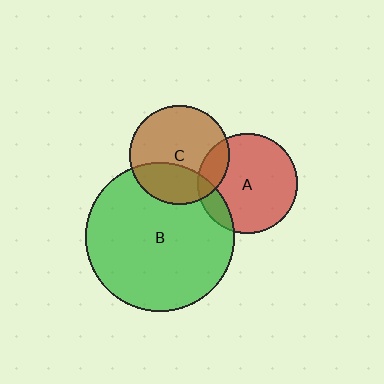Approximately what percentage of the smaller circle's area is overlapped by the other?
Approximately 15%.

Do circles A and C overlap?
Yes.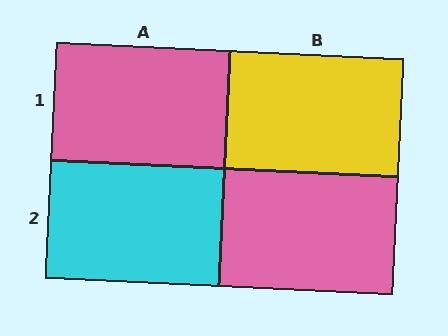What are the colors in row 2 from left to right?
Cyan, pink.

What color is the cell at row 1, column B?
Yellow.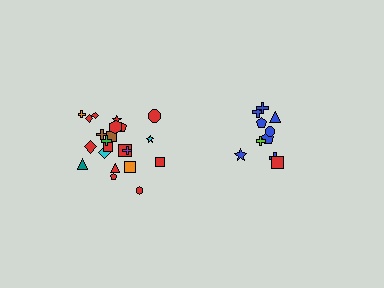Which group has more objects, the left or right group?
The left group.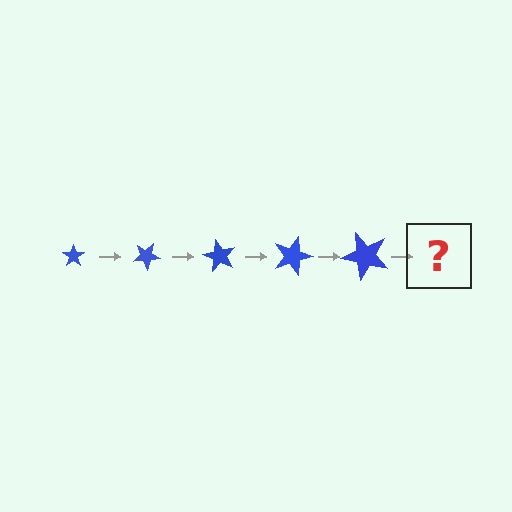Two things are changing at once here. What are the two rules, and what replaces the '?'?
The two rules are that the star grows larger each step and it rotates 30 degrees each step. The '?' should be a star, larger than the previous one and rotated 150 degrees from the start.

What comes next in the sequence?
The next element should be a star, larger than the previous one and rotated 150 degrees from the start.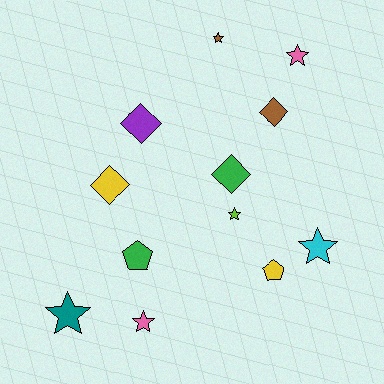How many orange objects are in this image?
There are no orange objects.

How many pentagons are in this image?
There are 2 pentagons.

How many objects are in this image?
There are 12 objects.